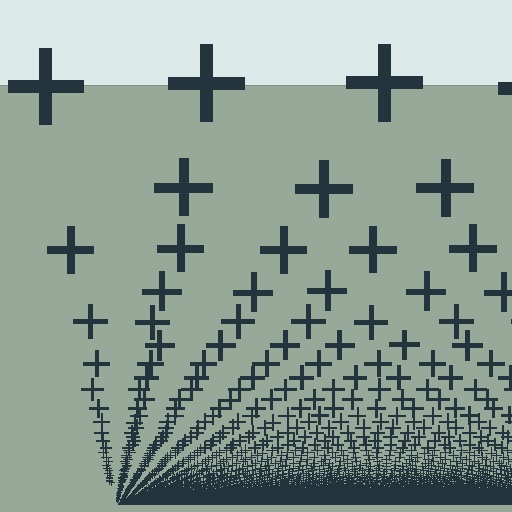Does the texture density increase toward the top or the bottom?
Density increases toward the bottom.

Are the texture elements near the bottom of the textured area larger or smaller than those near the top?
Smaller. The gradient is inverted — elements near the bottom are smaller and denser.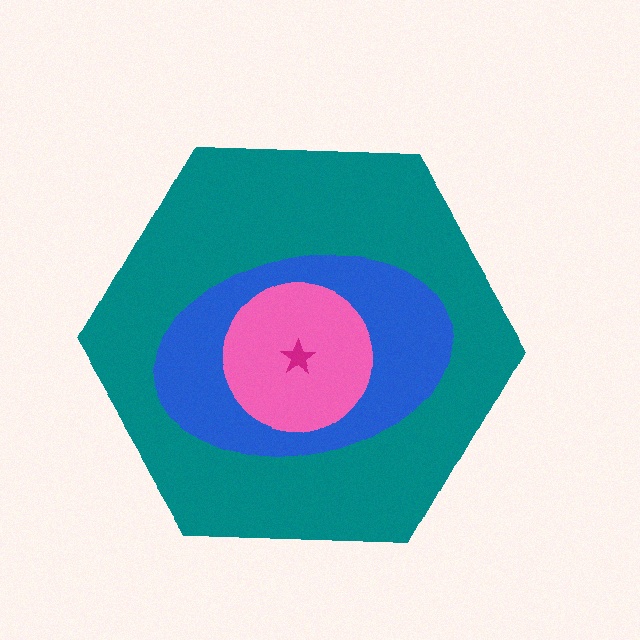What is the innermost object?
The magenta star.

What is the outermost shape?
The teal hexagon.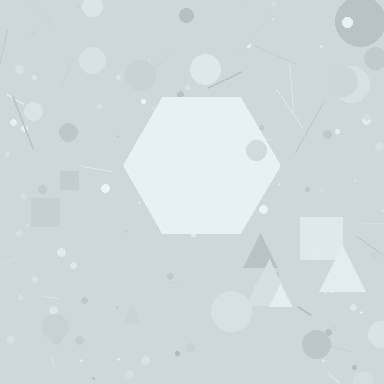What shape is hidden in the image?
A hexagon is hidden in the image.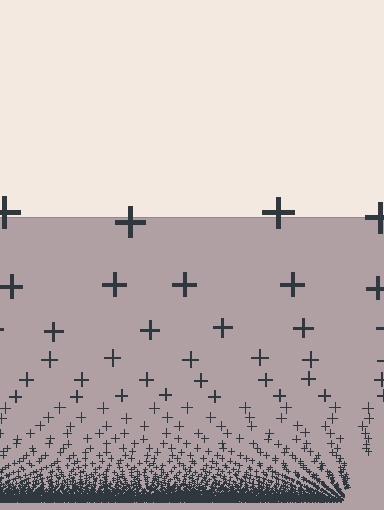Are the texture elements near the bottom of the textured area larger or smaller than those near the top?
Smaller. The gradient is inverted — elements near the bottom are smaller and denser.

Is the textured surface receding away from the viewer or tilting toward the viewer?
The surface appears to tilt toward the viewer. Texture elements get larger and sparser toward the top.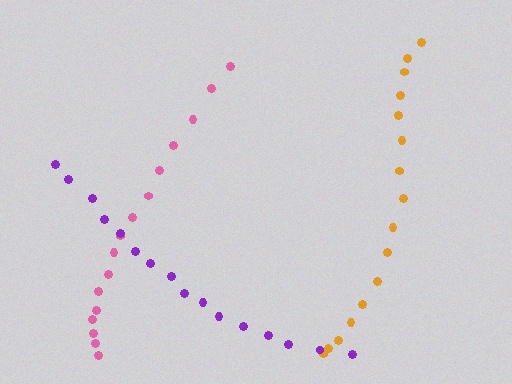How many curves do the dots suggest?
There are 3 distinct paths.